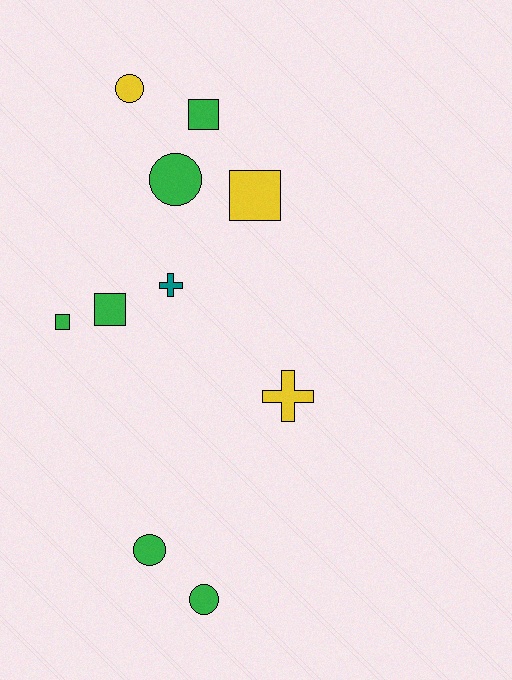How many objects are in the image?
There are 10 objects.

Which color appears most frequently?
Green, with 6 objects.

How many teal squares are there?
There are no teal squares.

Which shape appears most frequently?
Circle, with 4 objects.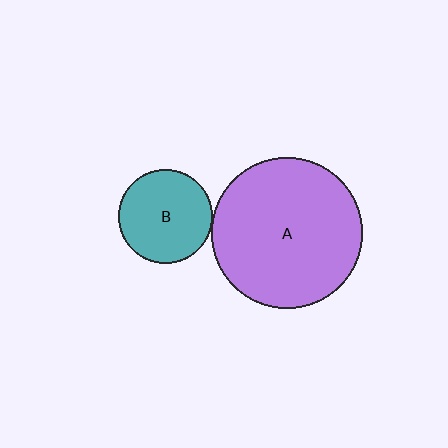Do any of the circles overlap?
No, none of the circles overlap.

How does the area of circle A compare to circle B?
Approximately 2.5 times.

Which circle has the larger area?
Circle A (purple).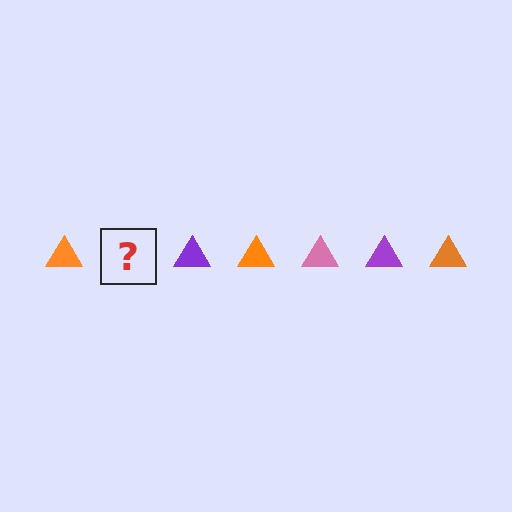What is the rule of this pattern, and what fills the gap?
The rule is that the pattern cycles through orange, pink, purple triangles. The gap should be filled with a pink triangle.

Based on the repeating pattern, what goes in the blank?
The blank should be a pink triangle.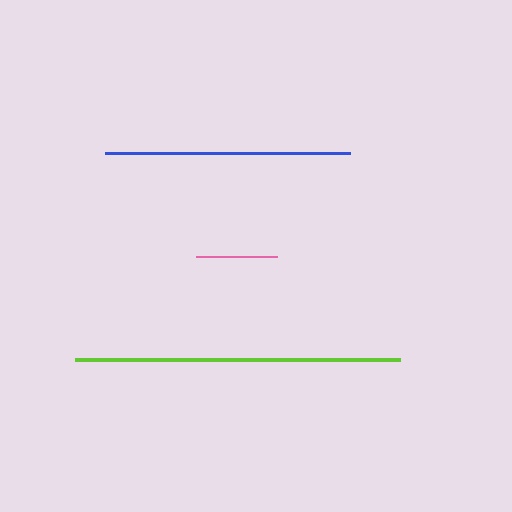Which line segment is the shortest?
The pink line is the shortest at approximately 80 pixels.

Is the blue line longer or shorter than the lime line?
The lime line is longer than the blue line.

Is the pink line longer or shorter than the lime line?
The lime line is longer than the pink line.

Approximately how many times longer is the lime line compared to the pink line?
The lime line is approximately 4.0 times the length of the pink line.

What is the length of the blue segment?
The blue segment is approximately 245 pixels long.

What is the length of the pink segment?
The pink segment is approximately 80 pixels long.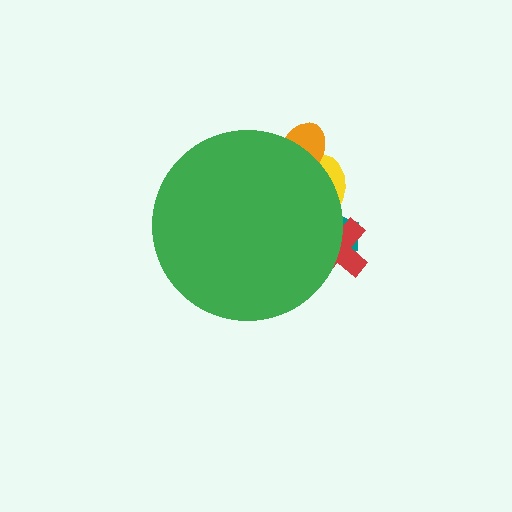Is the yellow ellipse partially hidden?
Yes, the yellow ellipse is partially hidden behind the green circle.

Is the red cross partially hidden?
Yes, the red cross is partially hidden behind the green circle.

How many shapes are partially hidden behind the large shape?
4 shapes are partially hidden.